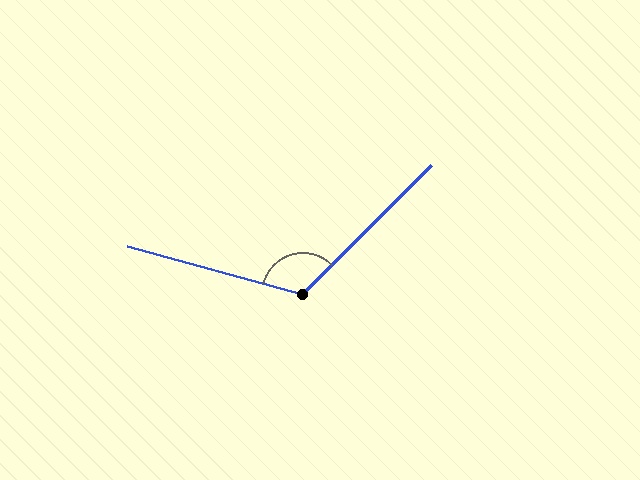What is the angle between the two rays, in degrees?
Approximately 120 degrees.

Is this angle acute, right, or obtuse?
It is obtuse.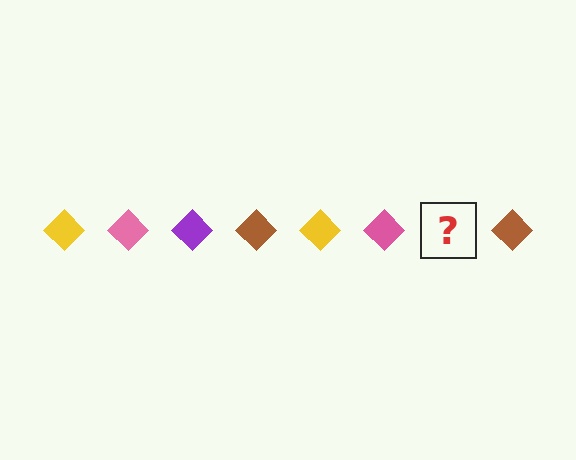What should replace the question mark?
The question mark should be replaced with a purple diamond.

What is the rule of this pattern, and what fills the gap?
The rule is that the pattern cycles through yellow, pink, purple, brown diamonds. The gap should be filled with a purple diamond.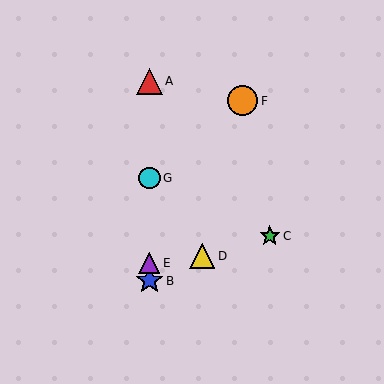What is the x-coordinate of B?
Object B is at x≈149.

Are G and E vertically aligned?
Yes, both are at x≈149.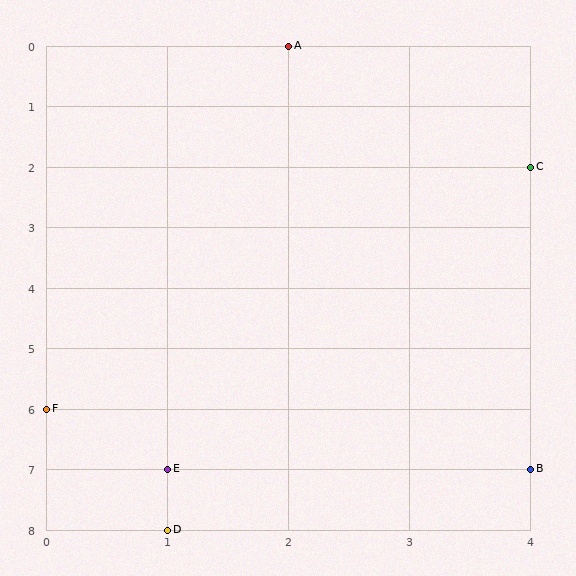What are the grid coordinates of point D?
Point D is at grid coordinates (1, 8).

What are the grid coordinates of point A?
Point A is at grid coordinates (2, 0).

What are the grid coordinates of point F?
Point F is at grid coordinates (0, 6).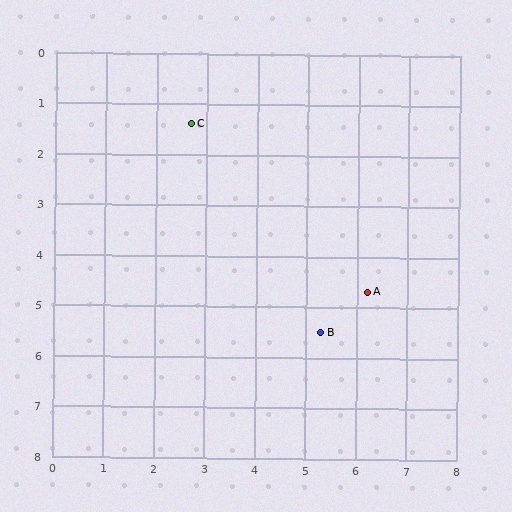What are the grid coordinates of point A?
Point A is at approximately (6.2, 4.7).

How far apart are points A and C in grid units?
Points A and C are about 4.8 grid units apart.